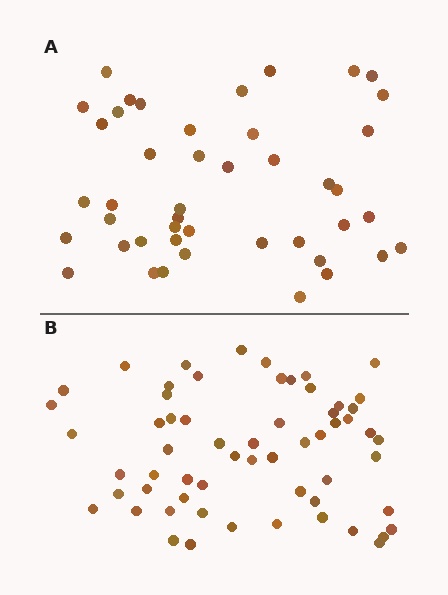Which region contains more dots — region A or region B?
Region B (the bottom region) has more dots.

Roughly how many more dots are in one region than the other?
Region B has approximately 15 more dots than region A.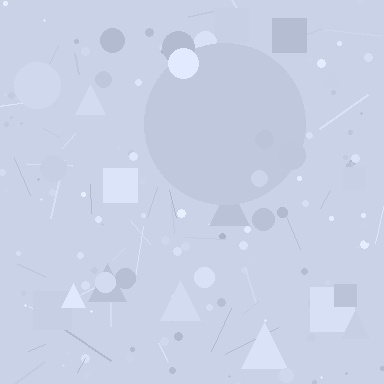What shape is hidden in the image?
A circle is hidden in the image.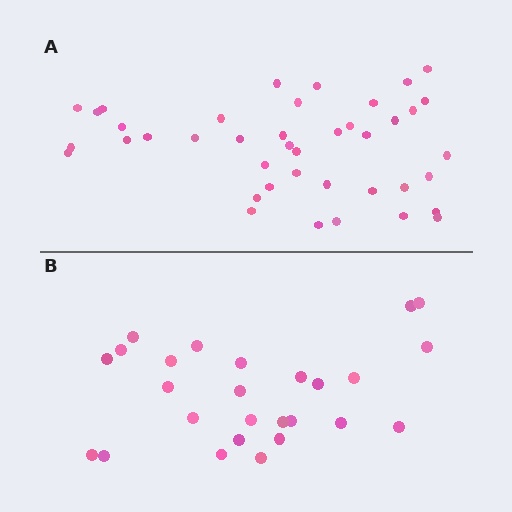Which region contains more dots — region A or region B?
Region A (the top region) has more dots.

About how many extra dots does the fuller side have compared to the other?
Region A has approximately 15 more dots than region B.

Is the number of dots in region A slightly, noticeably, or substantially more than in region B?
Region A has substantially more. The ratio is roughly 1.6 to 1.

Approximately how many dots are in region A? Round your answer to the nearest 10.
About 40 dots. (The exact count is 41, which rounds to 40.)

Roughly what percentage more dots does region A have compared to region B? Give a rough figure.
About 60% more.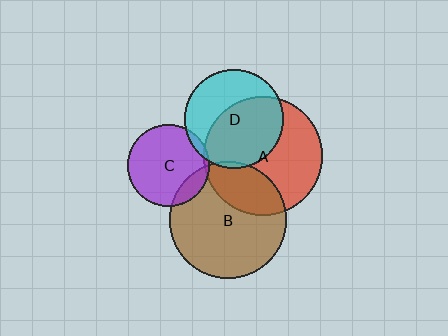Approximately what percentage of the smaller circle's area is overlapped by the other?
Approximately 15%.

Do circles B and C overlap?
Yes.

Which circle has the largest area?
Circle A (red).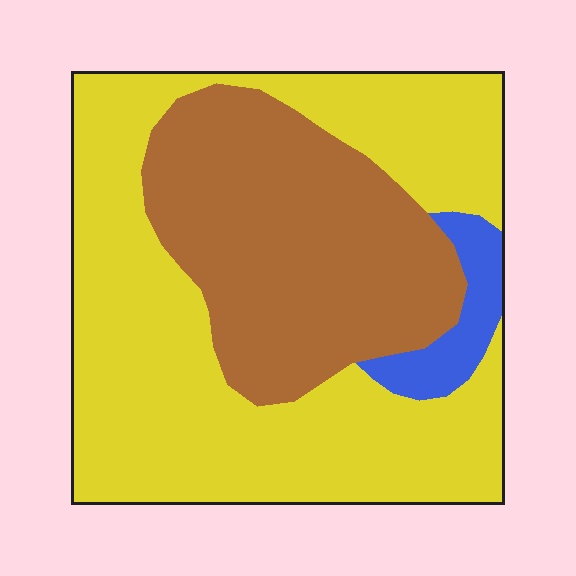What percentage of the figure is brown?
Brown takes up about three eighths (3/8) of the figure.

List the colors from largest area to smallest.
From largest to smallest: yellow, brown, blue.